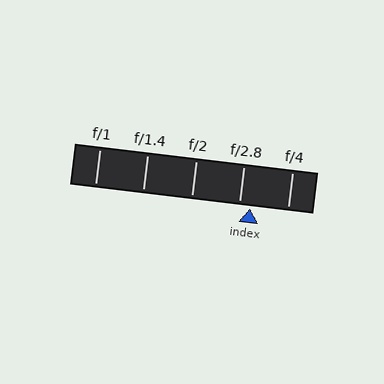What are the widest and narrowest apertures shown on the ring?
The widest aperture shown is f/1 and the narrowest is f/4.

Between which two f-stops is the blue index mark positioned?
The index mark is between f/2.8 and f/4.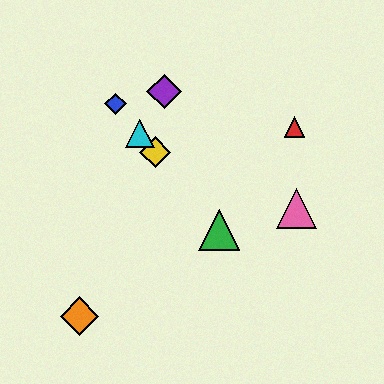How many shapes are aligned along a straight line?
4 shapes (the blue diamond, the green triangle, the yellow diamond, the cyan triangle) are aligned along a straight line.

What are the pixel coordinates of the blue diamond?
The blue diamond is at (115, 104).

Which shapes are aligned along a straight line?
The blue diamond, the green triangle, the yellow diamond, the cyan triangle are aligned along a straight line.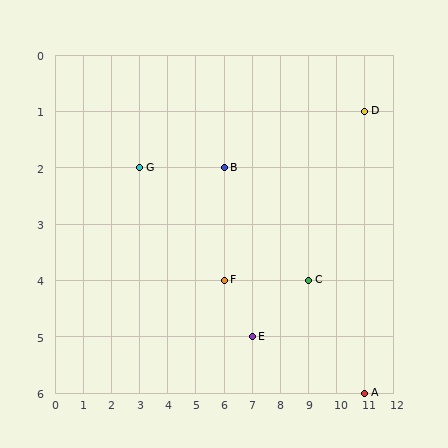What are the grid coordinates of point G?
Point G is at grid coordinates (3, 2).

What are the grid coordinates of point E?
Point E is at grid coordinates (7, 5).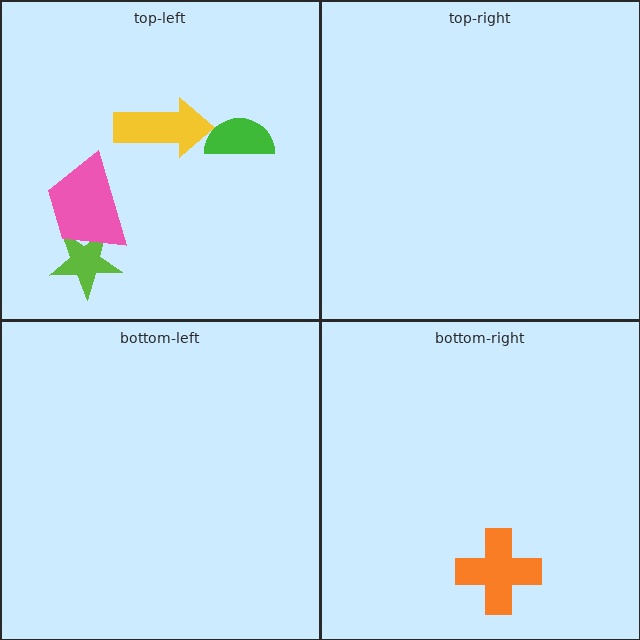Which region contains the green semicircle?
The top-left region.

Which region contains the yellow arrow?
The top-left region.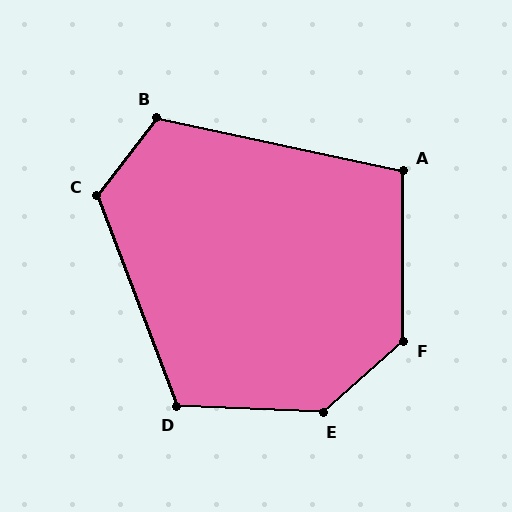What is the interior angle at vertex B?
Approximately 115 degrees (obtuse).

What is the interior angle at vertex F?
Approximately 132 degrees (obtuse).